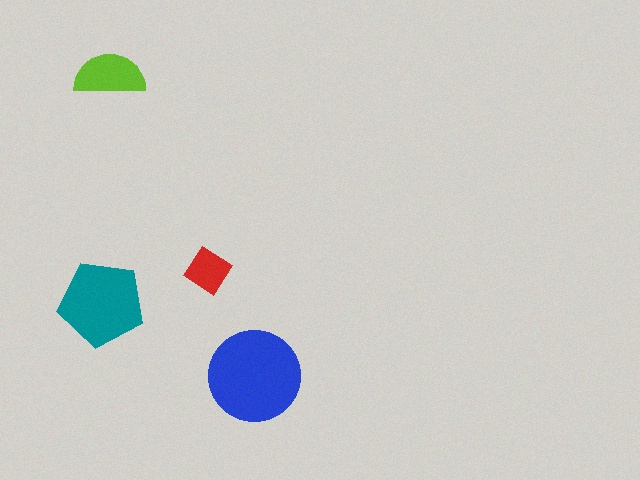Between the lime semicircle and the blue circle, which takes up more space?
The blue circle.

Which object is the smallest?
The red diamond.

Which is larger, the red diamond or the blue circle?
The blue circle.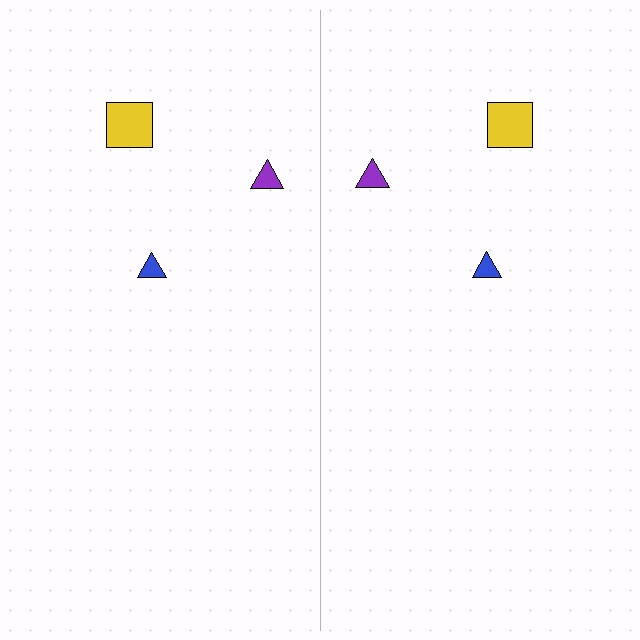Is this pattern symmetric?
Yes, this pattern has bilateral (reflection) symmetry.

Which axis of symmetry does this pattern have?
The pattern has a vertical axis of symmetry running through the center of the image.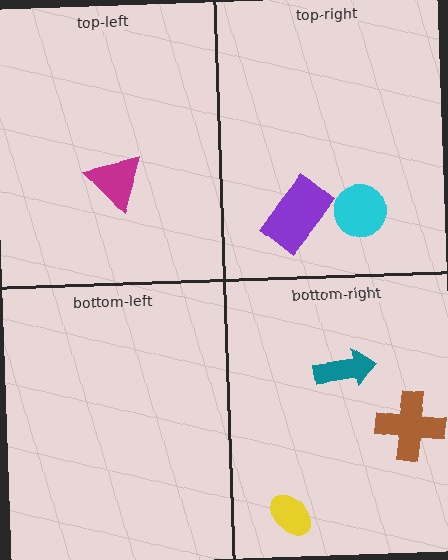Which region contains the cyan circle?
The top-right region.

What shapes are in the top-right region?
The cyan circle, the purple rectangle.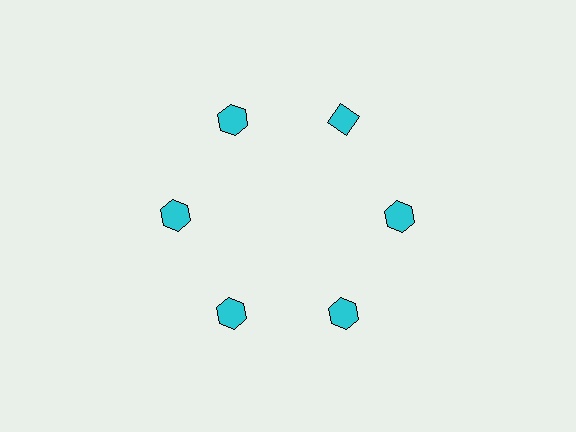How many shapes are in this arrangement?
There are 6 shapes arranged in a ring pattern.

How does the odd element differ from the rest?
It has a different shape: diamond instead of hexagon.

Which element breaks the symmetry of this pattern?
The cyan diamond at roughly the 1 o'clock position breaks the symmetry. All other shapes are cyan hexagons.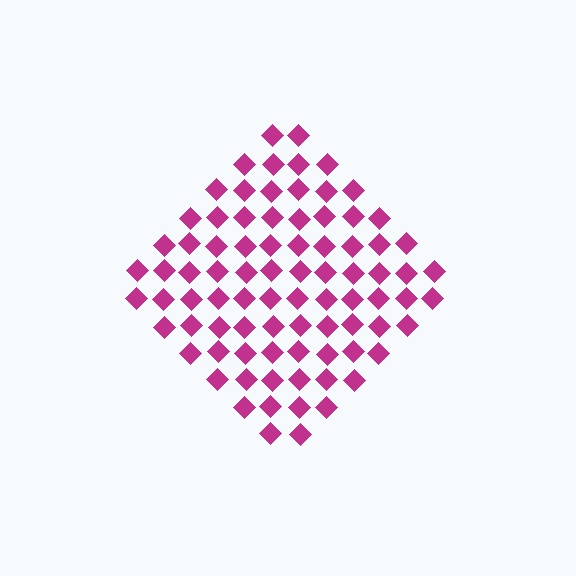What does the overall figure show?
The overall figure shows a diamond.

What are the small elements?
The small elements are diamonds.